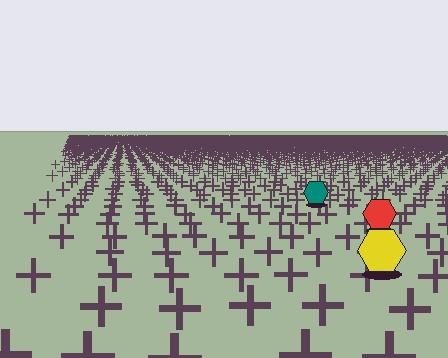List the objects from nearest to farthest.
From nearest to farthest: the yellow hexagon, the red hexagon, the teal hexagon.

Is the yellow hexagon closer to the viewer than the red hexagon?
Yes. The yellow hexagon is closer — you can tell from the texture gradient: the ground texture is coarser near it.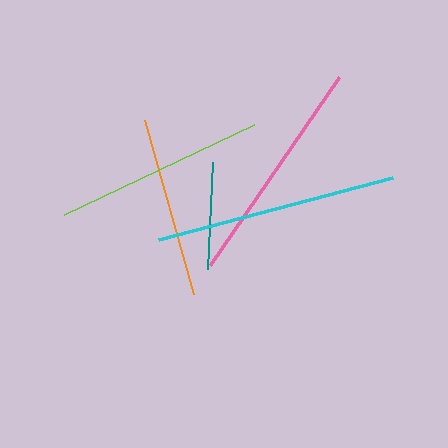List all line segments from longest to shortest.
From longest to shortest: cyan, pink, lime, orange, teal.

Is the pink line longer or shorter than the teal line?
The pink line is longer than the teal line.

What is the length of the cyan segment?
The cyan segment is approximately 242 pixels long.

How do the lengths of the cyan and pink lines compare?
The cyan and pink lines are approximately the same length.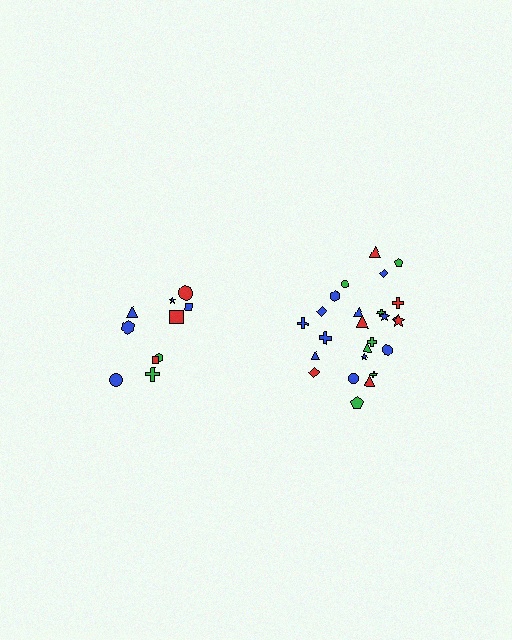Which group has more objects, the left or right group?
The right group.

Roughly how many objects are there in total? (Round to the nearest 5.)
Roughly 35 objects in total.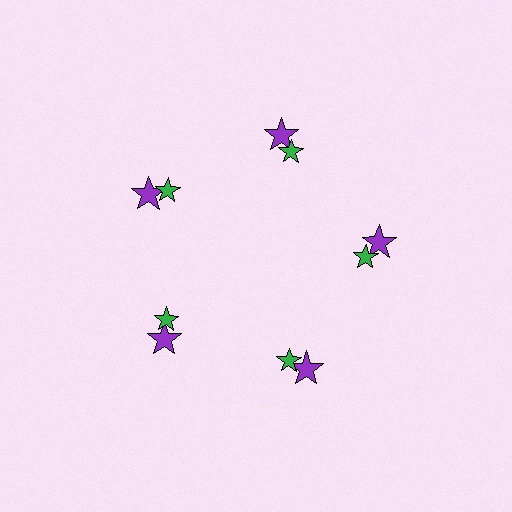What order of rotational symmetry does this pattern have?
This pattern has 5-fold rotational symmetry.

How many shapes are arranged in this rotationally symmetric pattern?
There are 10 shapes, arranged in 5 groups of 2.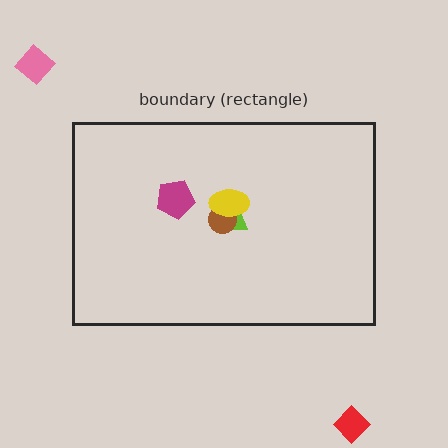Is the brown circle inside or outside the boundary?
Inside.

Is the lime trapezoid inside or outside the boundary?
Inside.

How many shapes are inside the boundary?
4 inside, 2 outside.